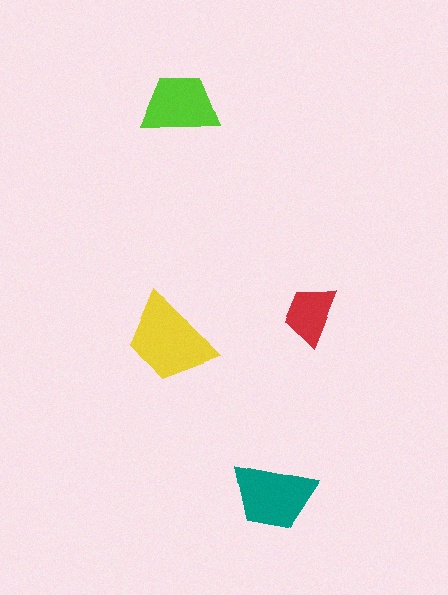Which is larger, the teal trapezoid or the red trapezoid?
The teal one.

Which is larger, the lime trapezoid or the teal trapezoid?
The teal one.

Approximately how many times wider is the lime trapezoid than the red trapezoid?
About 1.5 times wider.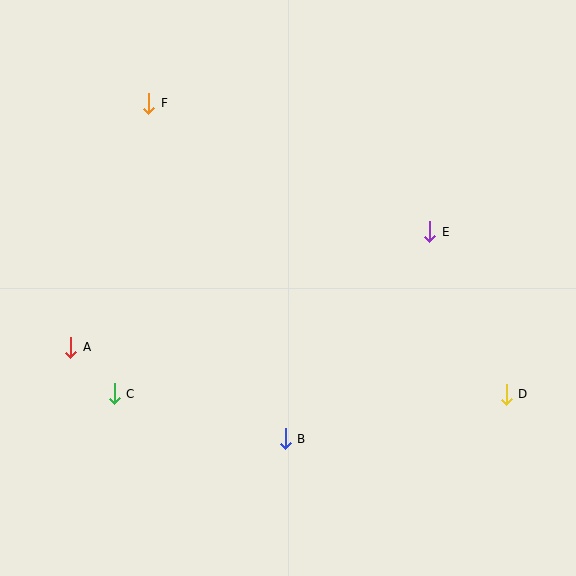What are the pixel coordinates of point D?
Point D is at (506, 394).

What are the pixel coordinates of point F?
Point F is at (149, 103).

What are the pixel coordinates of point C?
Point C is at (114, 394).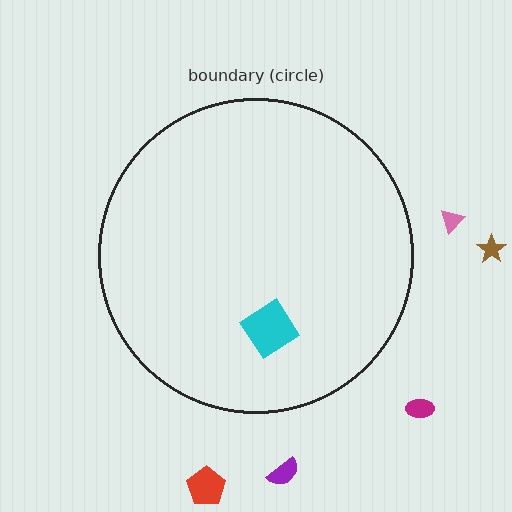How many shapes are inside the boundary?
1 inside, 5 outside.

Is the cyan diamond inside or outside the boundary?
Inside.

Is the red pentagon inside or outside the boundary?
Outside.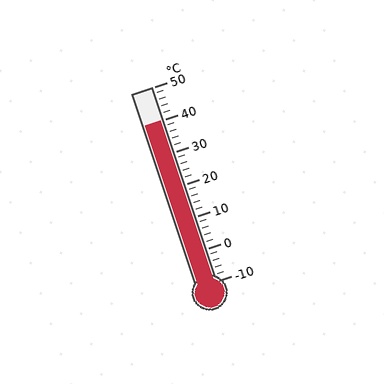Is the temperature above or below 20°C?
The temperature is above 20°C.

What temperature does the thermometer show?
The thermometer shows approximately 40°C.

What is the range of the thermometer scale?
The thermometer scale ranges from -10°C to 50°C.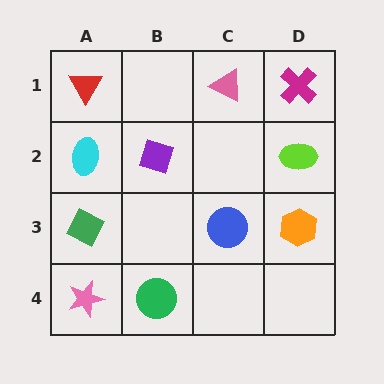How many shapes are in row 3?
3 shapes.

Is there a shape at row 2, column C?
No, that cell is empty.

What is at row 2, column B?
A purple diamond.